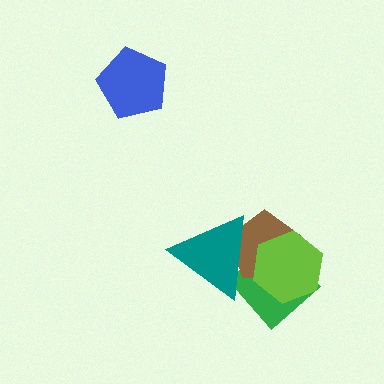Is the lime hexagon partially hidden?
No, no other shape covers it.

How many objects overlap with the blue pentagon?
0 objects overlap with the blue pentagon.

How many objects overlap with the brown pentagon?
3 objects overlap with the brown pentagon.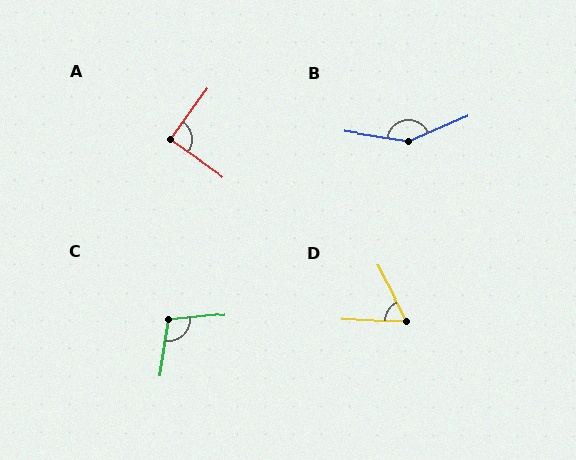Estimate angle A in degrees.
Approximately 89 degrees.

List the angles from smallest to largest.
D (61°), A (89°), C (105°), B (149°).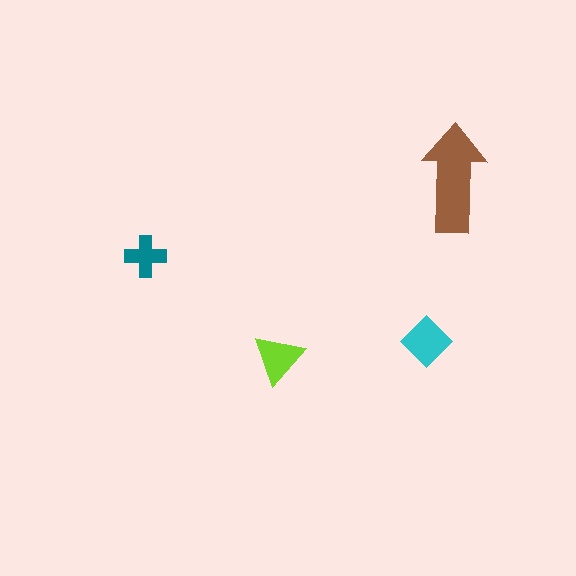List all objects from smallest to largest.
The teal cross, the lime triangle, the cyan diamond, the brown arrow.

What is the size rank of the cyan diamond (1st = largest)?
2nd.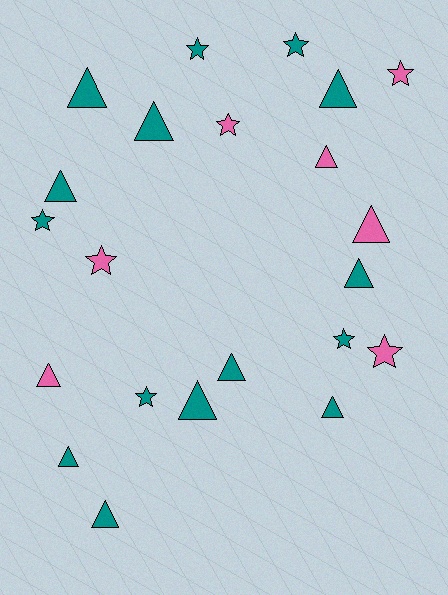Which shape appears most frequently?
Triangle, with 13 objects.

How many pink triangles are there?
There are 3 pink triangles.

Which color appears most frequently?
Teal, with 15 objects.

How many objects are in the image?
There are 22 objects.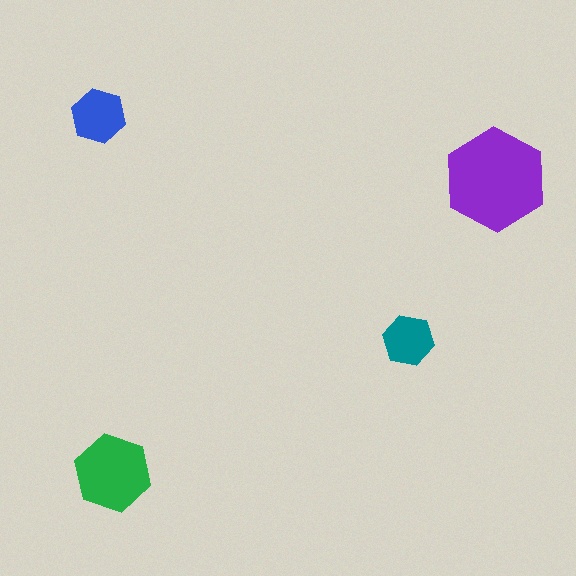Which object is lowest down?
The green hexagon is bottommost.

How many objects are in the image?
There are 4 objects in the image.